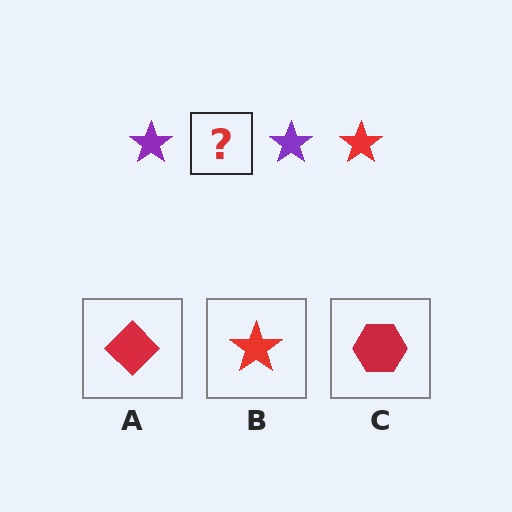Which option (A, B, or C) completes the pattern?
B.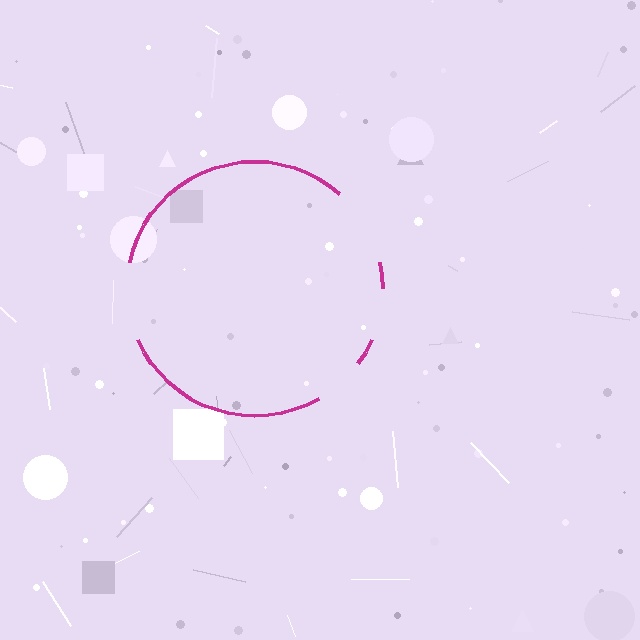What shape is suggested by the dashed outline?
The dashed outline suggests a circle.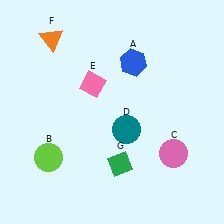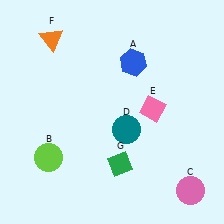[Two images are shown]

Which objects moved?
The objects that moved are: the pink circle (C), the pink diamond (E).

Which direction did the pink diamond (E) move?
The pink diamond (E) moved right.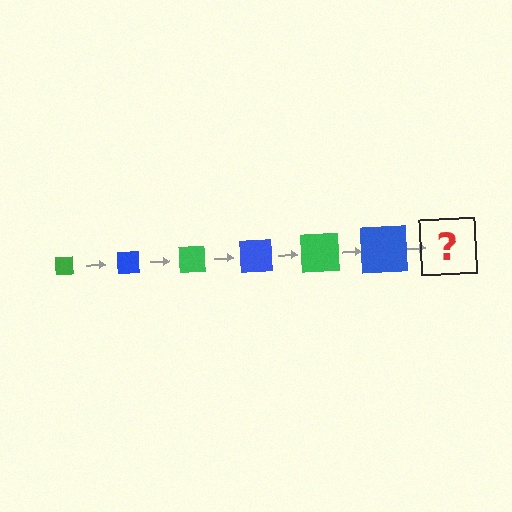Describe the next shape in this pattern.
It should be a green square, larger than the previous one.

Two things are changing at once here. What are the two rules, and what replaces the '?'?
The two rules are that the square grows larger each step and the color cycles through green and blue. The '?' should be a green square, larger than the previous one.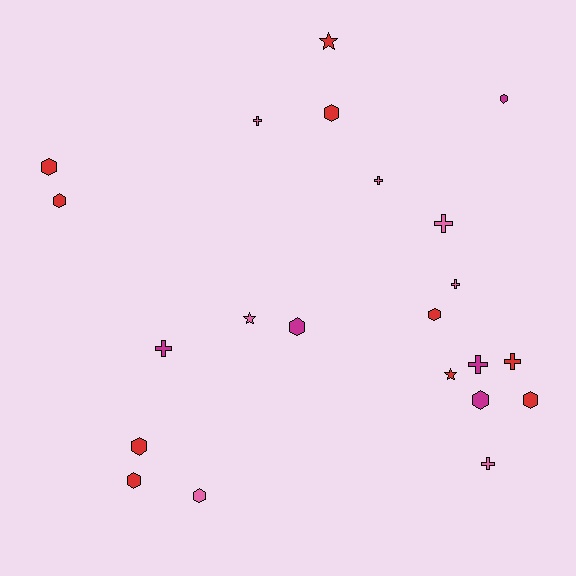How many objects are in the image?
There are 22 objects.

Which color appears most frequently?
Red, with 10 objects.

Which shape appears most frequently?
Hexagon, with 11 objects.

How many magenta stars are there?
There are no magenta stars.